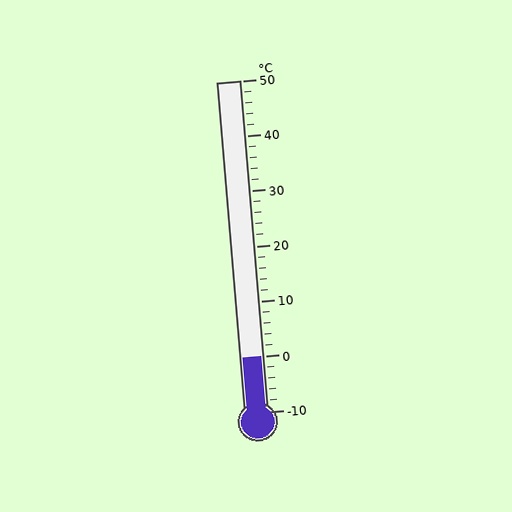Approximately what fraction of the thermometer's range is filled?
The thermometer is filled to approximately 15% of its range.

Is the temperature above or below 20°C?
The temperature is below 20°C.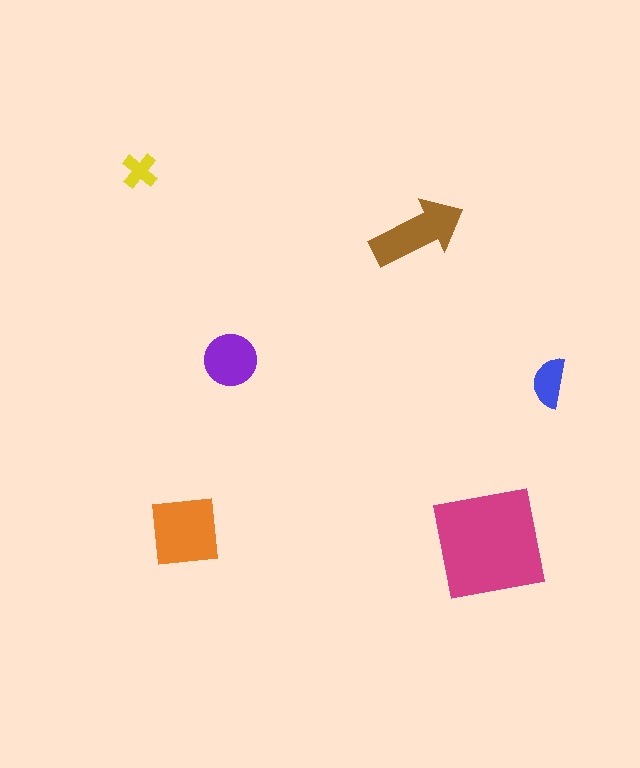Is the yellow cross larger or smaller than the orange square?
Smaller.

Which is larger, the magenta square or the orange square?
The magenta square.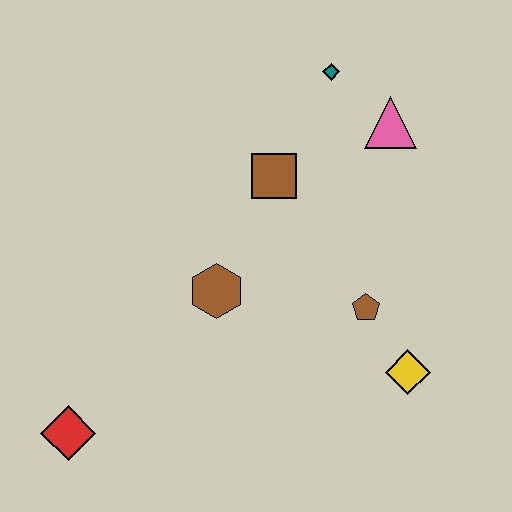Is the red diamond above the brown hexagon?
No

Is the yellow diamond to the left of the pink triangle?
No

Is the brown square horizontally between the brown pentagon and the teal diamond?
No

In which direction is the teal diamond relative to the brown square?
The teal diamond is above the brown square.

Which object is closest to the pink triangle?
The teal diamond is closest to the pink triangle.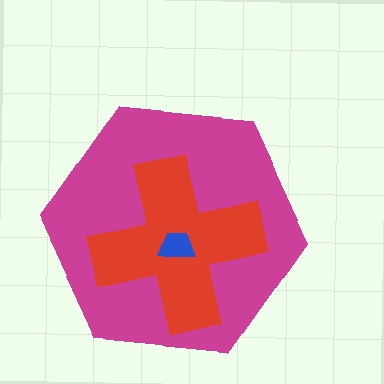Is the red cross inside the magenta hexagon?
Yes.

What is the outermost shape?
The magenta hexagon.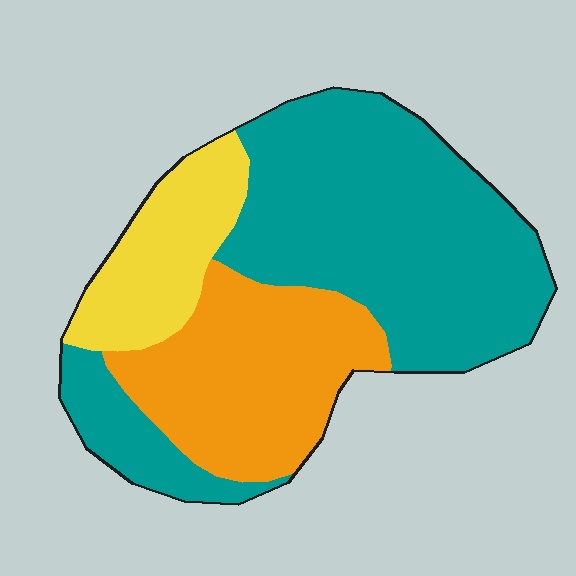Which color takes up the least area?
Yellow, at roughly 15%.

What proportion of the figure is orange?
Orange covers about 30% of the figure.